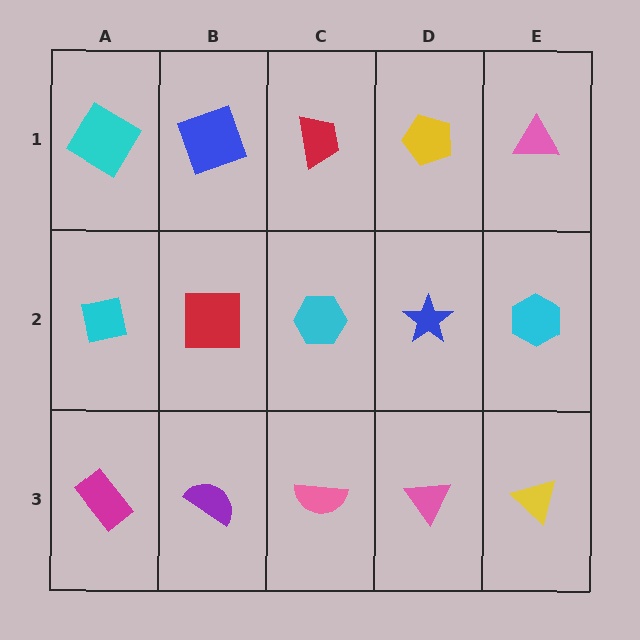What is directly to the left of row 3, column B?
A magenta rectangle.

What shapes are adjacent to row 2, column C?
A red trapezoid (row 1, column C), a pink semicircle (row 3, column C), a red square (row 2, column B), a blue star (row 2, column D).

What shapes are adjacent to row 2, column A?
A cyan diamond (row 1, column A), a magenta rectangle (row 3, column A), a red square (row 2, column B).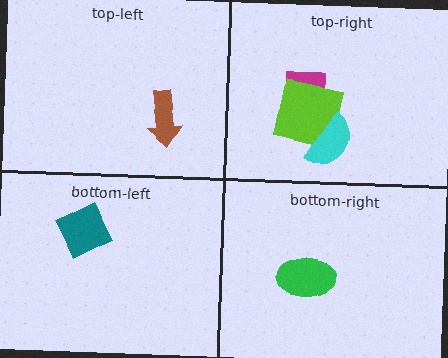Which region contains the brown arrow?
The top-left region.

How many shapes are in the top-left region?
1.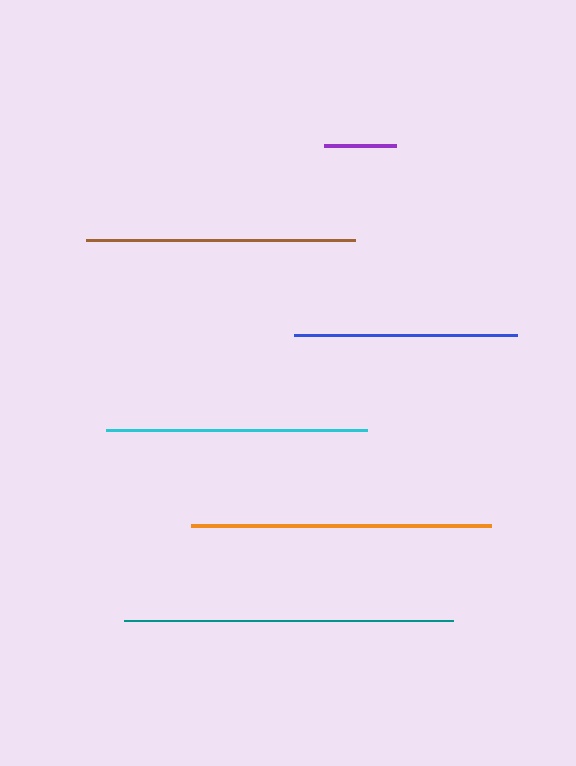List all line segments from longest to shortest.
From longest to shortest: teal, orange, brown, cyan, blue, purple.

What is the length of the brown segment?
The brown segment is approximately 269 pixels long.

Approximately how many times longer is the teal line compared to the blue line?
The teal line is approximately 1.5 times the length of the blue line.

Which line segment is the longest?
The teal line is the longest at approximately 329 pixels.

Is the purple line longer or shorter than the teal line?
The teal line is longer than the purple line.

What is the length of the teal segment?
The teal segment is approximately 329 pixels long.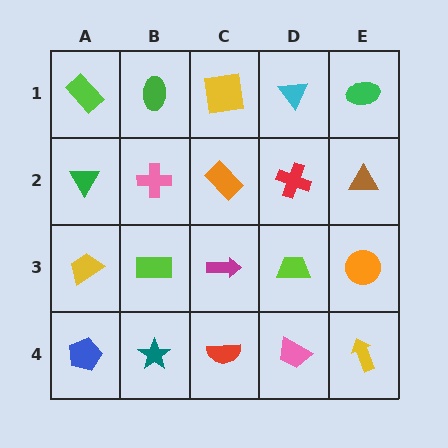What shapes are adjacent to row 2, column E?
A green ellipse (row 1, column E), an orange circle (row 3, column E), a red cross (row 2, column D).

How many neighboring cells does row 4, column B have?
3.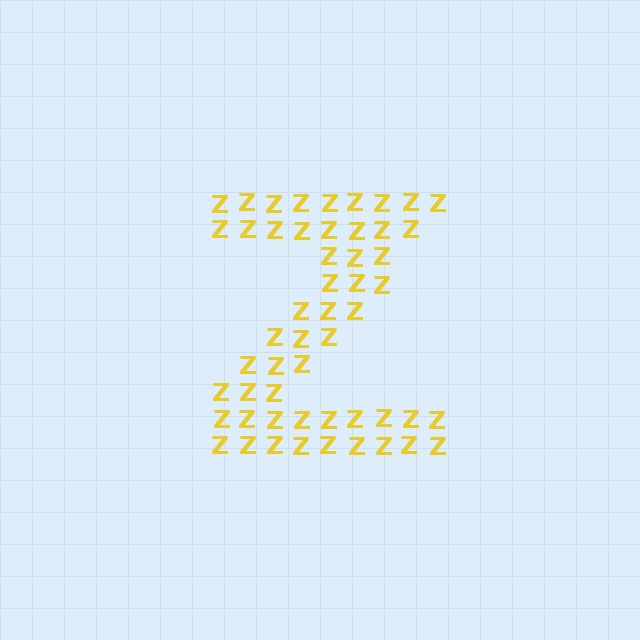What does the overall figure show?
The overall figure shows the letter Z.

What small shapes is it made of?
It is made of small letter Z's.